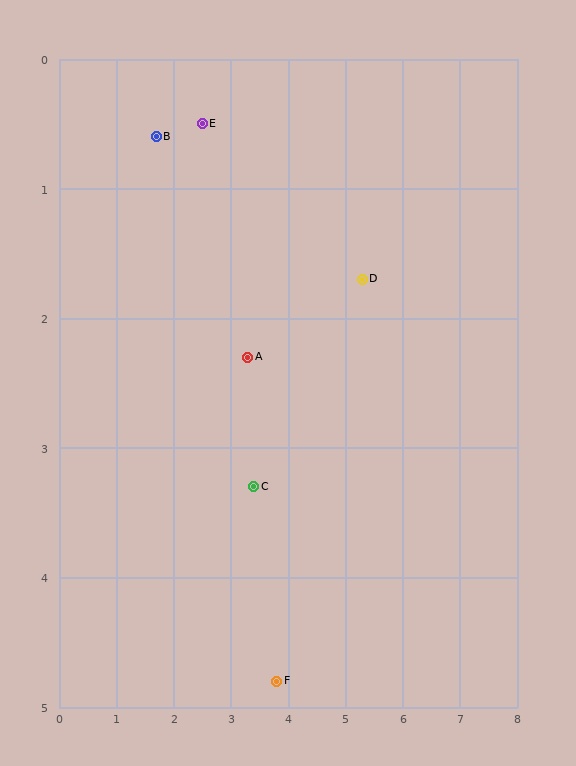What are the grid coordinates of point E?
Point E is at approximately (2.5, 0.5).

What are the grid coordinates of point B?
Point B is at approximately (1.7, 0.6).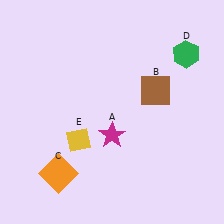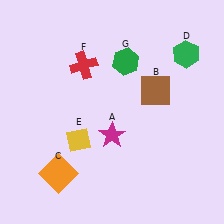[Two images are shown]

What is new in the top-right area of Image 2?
A green hexagon (G) was added in the top-right area of Image 2.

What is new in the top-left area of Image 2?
A red cross (F) was added in the top-left area of Image 2.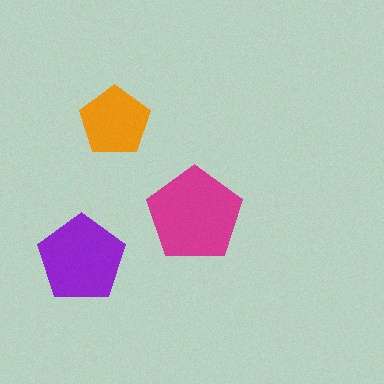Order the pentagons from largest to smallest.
the magenta one, the purple one, the orange one.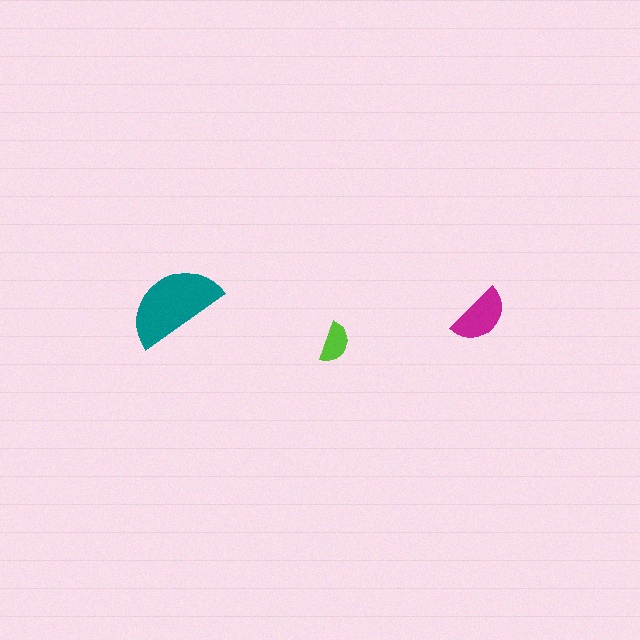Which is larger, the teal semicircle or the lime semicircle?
The teal one.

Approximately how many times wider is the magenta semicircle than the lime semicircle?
About 1.5 times wider.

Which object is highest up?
The teal semicircle is topmost.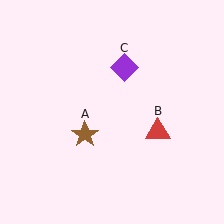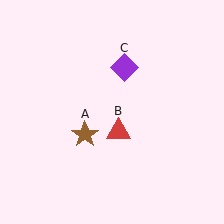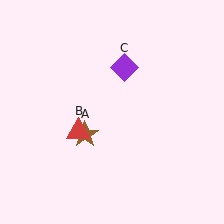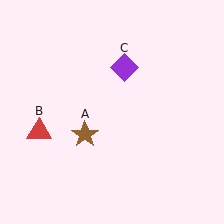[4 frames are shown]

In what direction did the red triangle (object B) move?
The red triangle (object B) moved left.